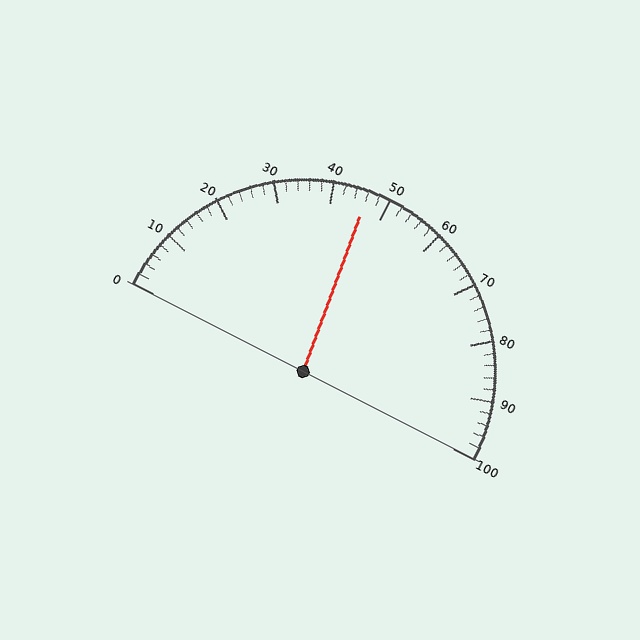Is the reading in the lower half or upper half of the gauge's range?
The reading is in the lower half of the range (0 to 100).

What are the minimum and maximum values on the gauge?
The gauge ranges from 0 to 100.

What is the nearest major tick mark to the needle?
The nearest major tick mark is 50.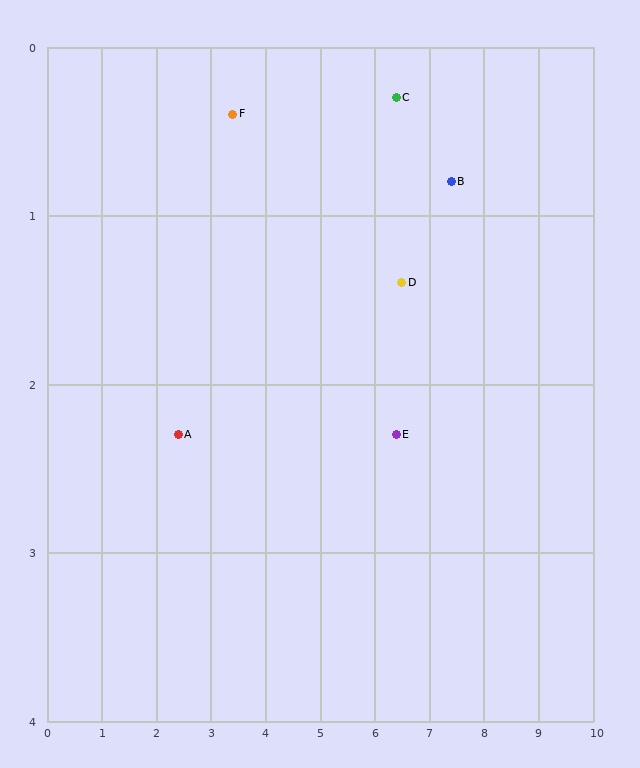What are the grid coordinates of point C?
Point C is at approximately (6.4, 0.3).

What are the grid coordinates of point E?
Point E is at approximately (6.4, 2.3).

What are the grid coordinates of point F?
Point F is at approximately (3.4, 0.4).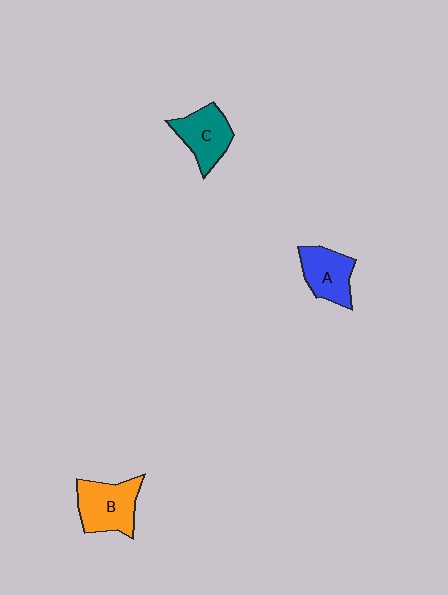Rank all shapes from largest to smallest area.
From largest to smallest: B (orange), C (teal), A (blue).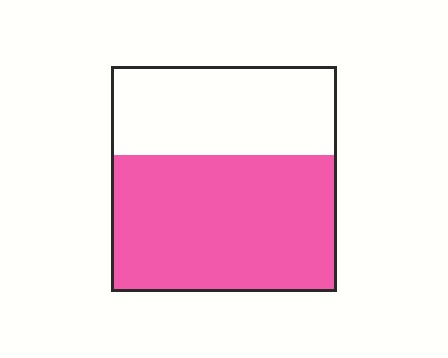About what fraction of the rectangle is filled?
About three fifths (3/5).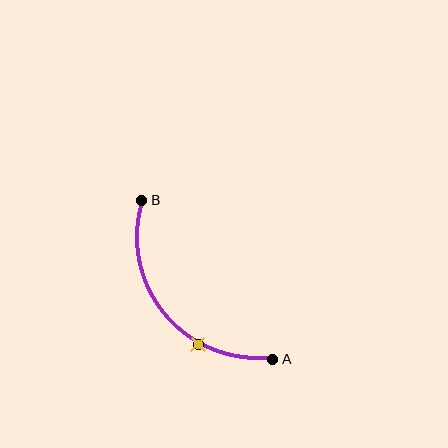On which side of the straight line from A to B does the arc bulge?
The arc bulges below and to the left of the straight line connecting A and B.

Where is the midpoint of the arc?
The arc midpoint is the point on the curve farthest from the straight line joining A and B. It sits below and to the left of that line.